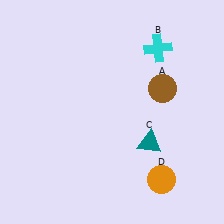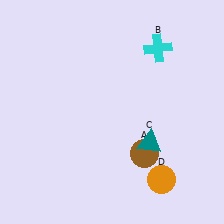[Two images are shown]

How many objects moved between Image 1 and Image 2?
1 object moved between the two images.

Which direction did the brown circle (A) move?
The brown circle (A) moved down.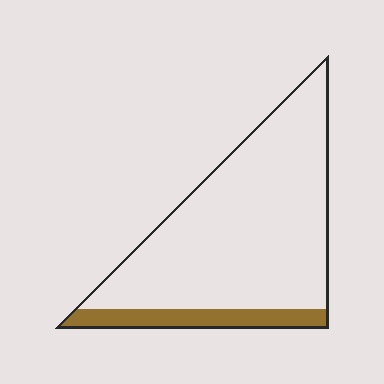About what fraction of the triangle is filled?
About one eighth (1/8).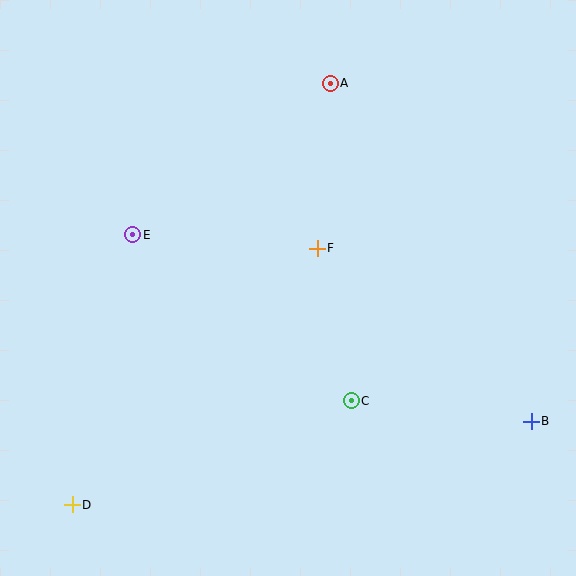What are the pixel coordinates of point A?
Point A is at (330, 83).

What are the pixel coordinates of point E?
Point E is at (132, 235).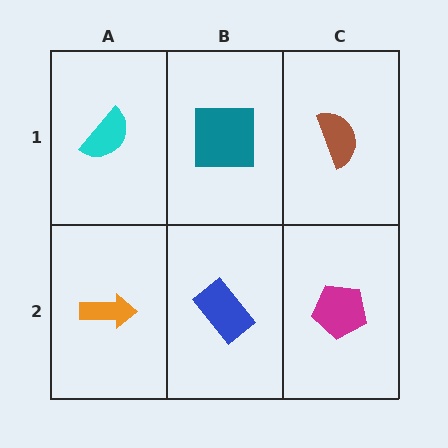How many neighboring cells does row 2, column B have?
3.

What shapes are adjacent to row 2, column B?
A teal square (row 1, column B), an orange arrow (row 2, column A), a magenta pentagon (row 2, column C).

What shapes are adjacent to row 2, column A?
A cyan semicircle (row 1, column A), a blue rectangle (row 2, column B).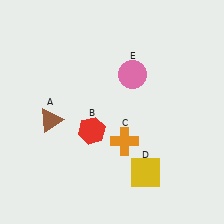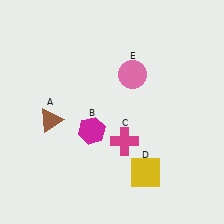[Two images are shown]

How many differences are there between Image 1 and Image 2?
There are 2 differences between the two images.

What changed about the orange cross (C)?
In Image 1, C is orange. In Image 2, it changed to magenta.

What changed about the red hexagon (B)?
In Image 1, B is red. In Image 2, it changed to magenta.